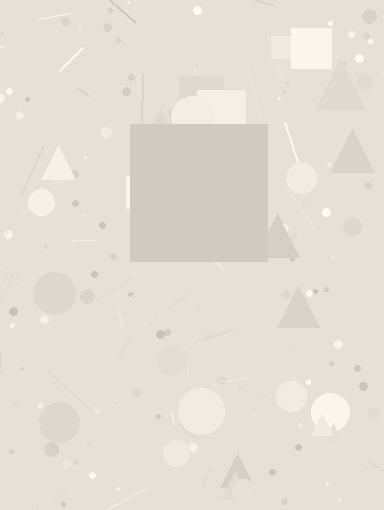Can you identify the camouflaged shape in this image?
The camouflaged shape is a square.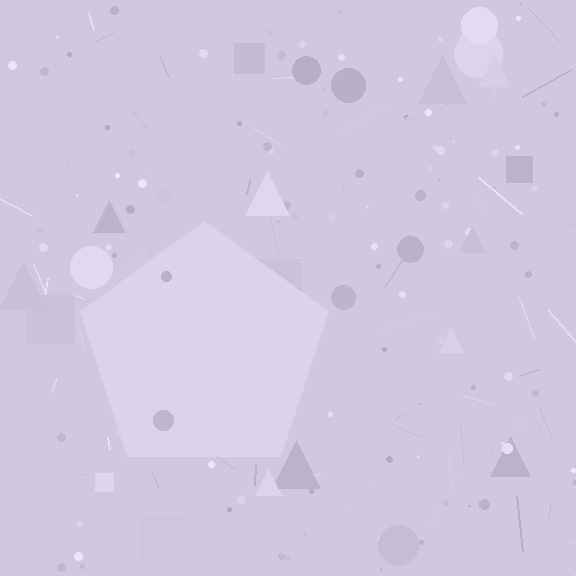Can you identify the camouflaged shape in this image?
The camouflaged shape is a pentagon.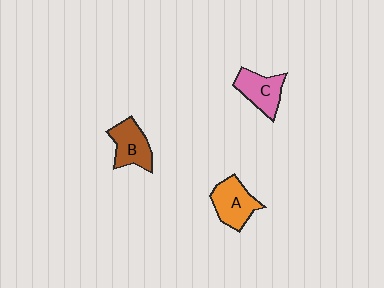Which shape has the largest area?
Shape A (orange).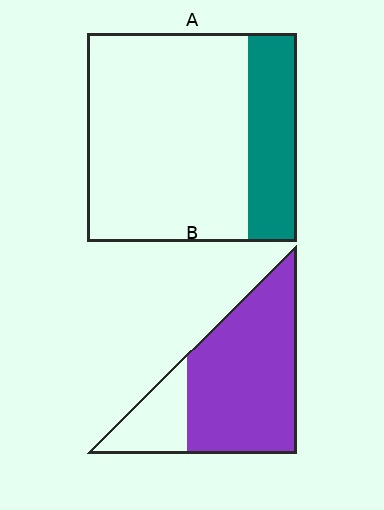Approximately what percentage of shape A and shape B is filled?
A is approximately 25% and B is approximately 75%.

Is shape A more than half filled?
No.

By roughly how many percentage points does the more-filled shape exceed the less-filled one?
By roughly 55 percentage points (B over A).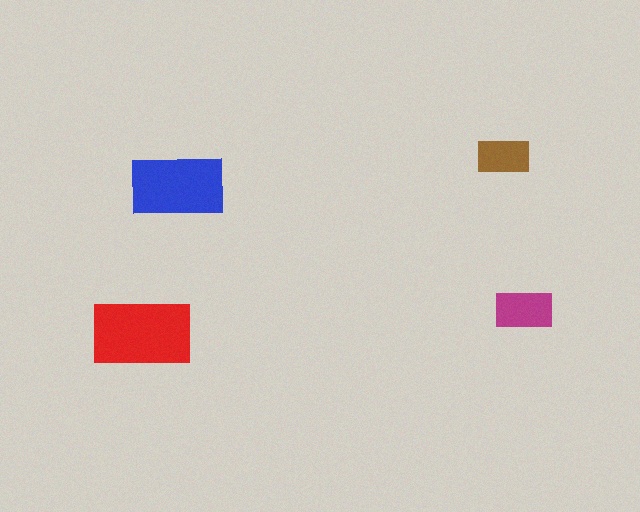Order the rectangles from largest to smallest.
the red one, the blue one, the magenta one, the brown one.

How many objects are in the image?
There are 4 objects in the image.